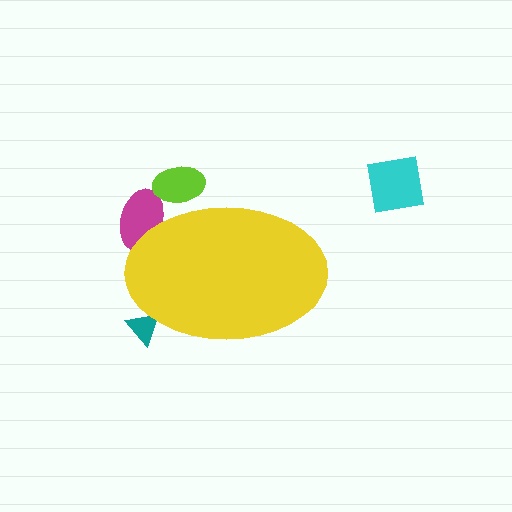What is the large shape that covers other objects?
A yellow ellipse.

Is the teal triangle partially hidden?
Yes, the teal triangle is partially hidden behind the yellow ellipse.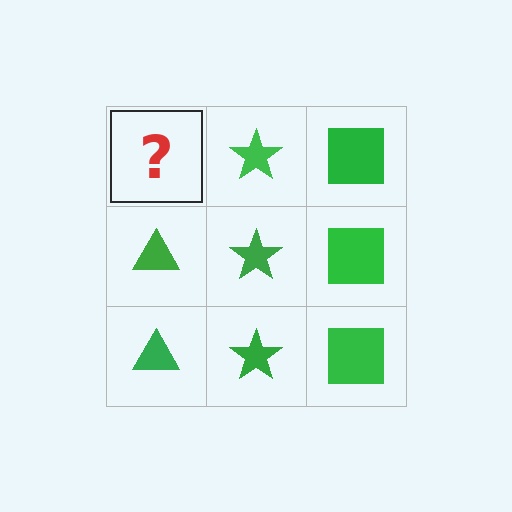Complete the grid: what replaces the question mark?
The question mark should be replaced with a green triangle.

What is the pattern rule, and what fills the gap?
The rule is that each column has a consistent shape. The gap should be filled with a green triangle.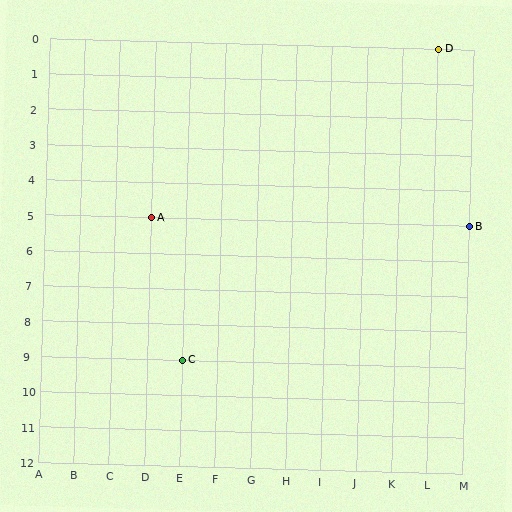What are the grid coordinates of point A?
Point A is at grid coordinates (D, 5).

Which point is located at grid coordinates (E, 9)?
Point C is at (E, 9).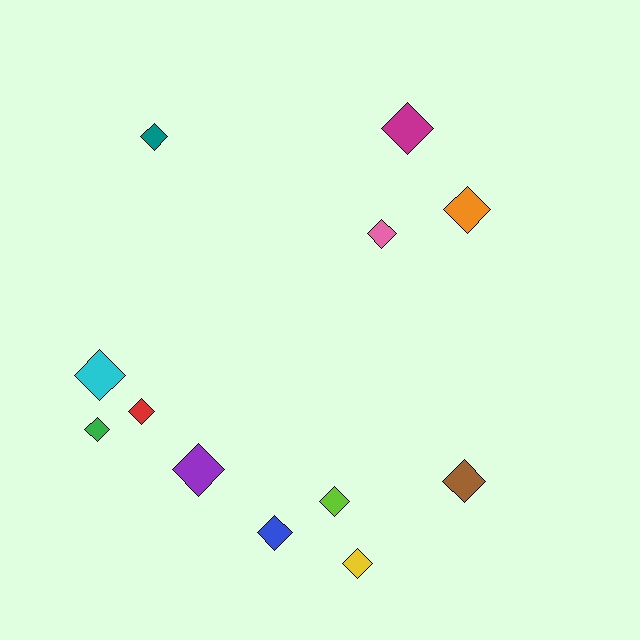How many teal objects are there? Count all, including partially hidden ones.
There is 1 teal object.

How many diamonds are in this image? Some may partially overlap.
There are 12 diamonds.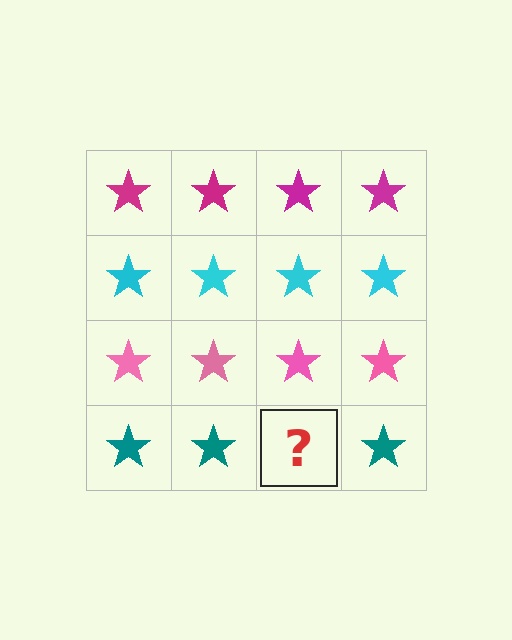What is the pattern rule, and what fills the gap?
The rule is that each row has a consistent color. The gap should be filled with a teal star.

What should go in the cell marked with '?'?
The missing cell should contain a teal star.